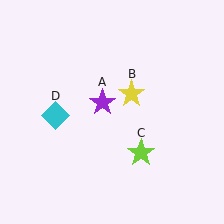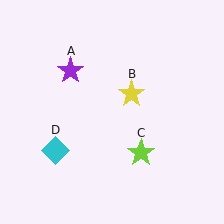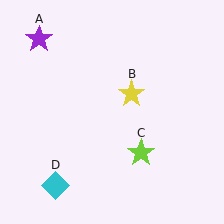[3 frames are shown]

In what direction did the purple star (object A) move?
The purple star (object A) moved up and to the left.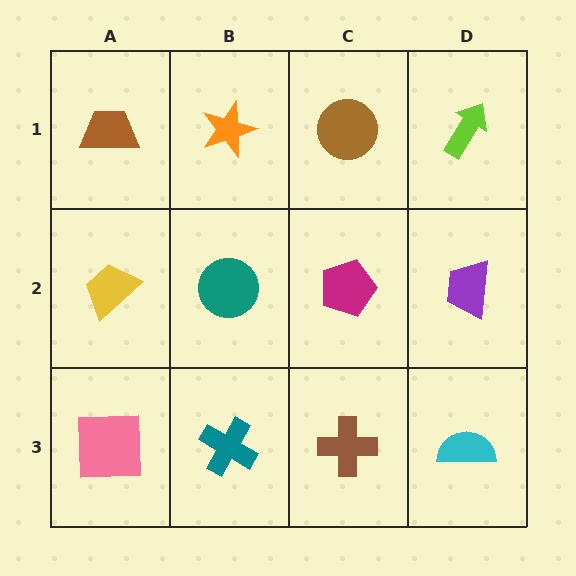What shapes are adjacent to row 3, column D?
A purple trapezoid (row 2, column D), a brown cross (row 3, column C).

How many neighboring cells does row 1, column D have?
2.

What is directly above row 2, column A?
A brown trapezoid.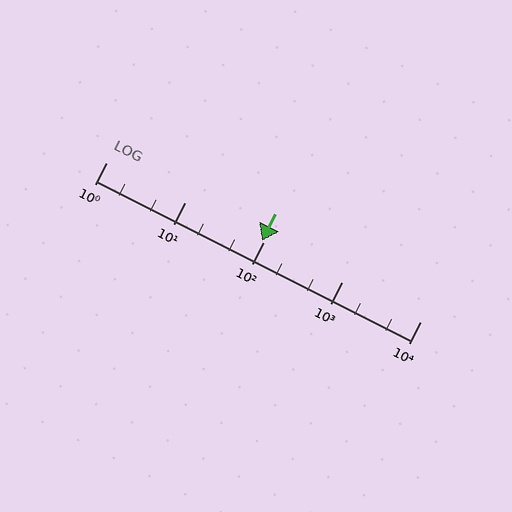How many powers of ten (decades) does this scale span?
The scale spans 4 decades, from 1 to 10000.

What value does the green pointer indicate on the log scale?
The pointer indicates approximately 97.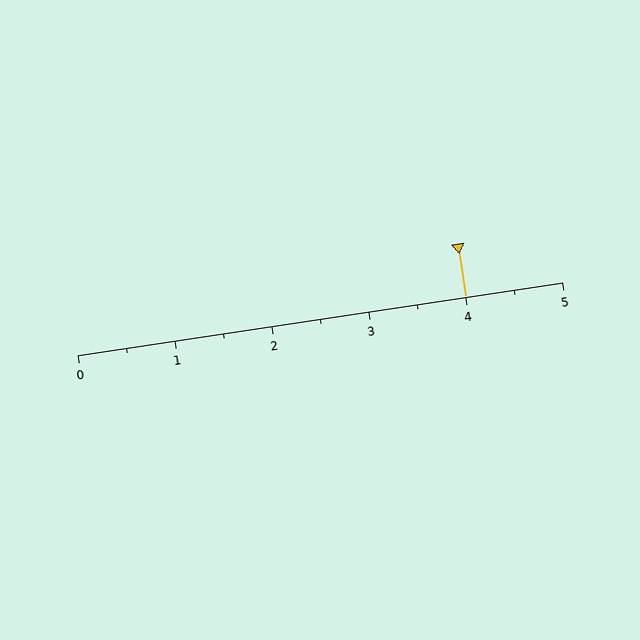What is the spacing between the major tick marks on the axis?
The major ticks are spaced 1 apart.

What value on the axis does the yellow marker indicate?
The marker indicates approximately 4.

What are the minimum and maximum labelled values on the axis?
The axis runs from 0 to 5.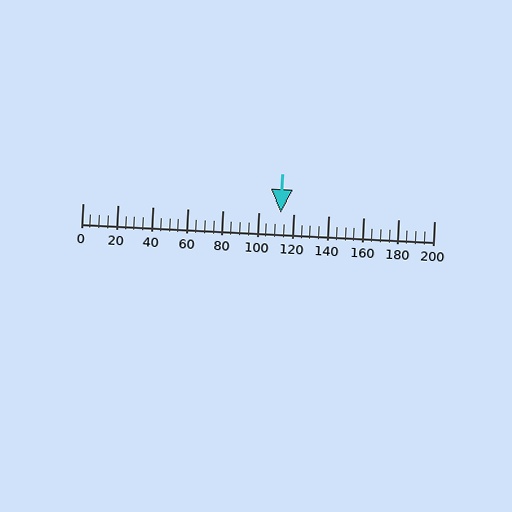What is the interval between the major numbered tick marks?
The major tick marks are spaced 20 units apart.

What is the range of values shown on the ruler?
The ruler shows values from 0 to 200.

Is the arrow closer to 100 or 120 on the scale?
The arrow is closer to 120.